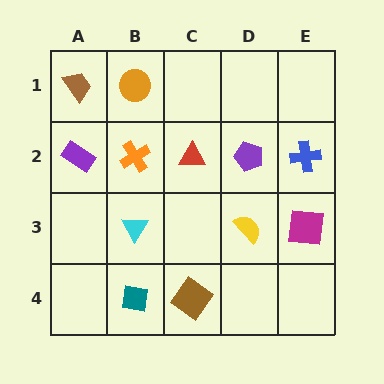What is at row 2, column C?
A red triangle.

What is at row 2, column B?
An orange cross.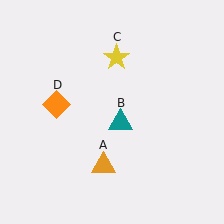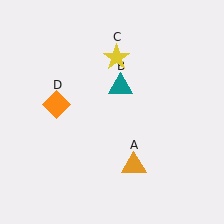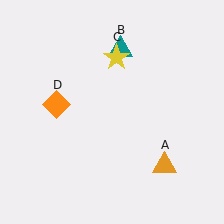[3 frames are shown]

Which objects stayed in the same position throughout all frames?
Yellow star (object C) and orange diamond (object D) remained stationary.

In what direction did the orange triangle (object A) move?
The orange triangle (object A) moved right.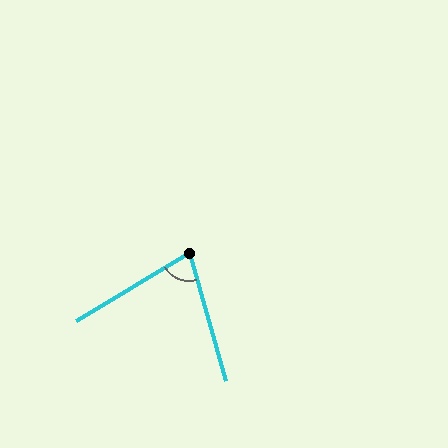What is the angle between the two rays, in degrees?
Approximately 74 degrees.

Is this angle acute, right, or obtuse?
It is acute.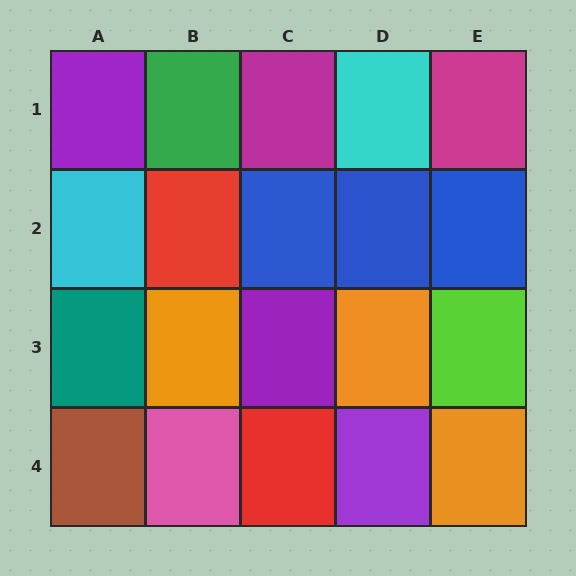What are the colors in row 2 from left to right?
Cyan, red, blue, blue, blue.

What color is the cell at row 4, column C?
Red.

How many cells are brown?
1 cell is brown.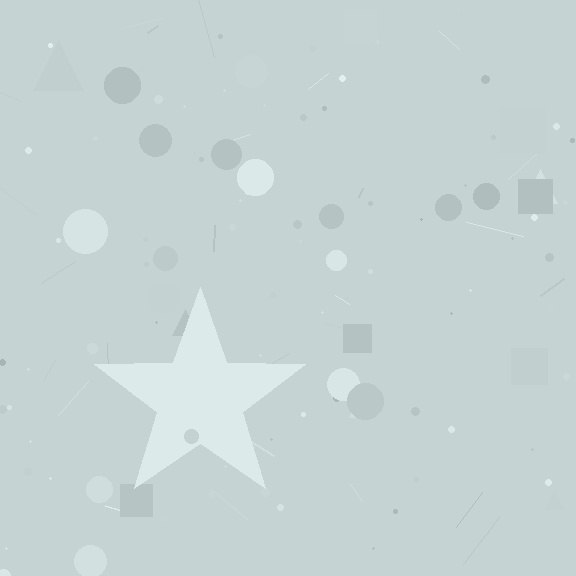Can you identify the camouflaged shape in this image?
The camouflaged shape is a star.